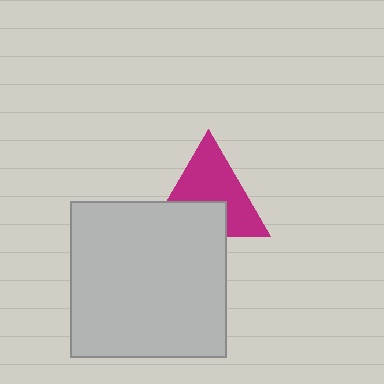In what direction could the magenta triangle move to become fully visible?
The magenta triangle could move up. That would shift it out from behind the light gray square entirely.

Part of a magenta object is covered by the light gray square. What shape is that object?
It is a triangle.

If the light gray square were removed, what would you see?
You would see the complete magenta triangle.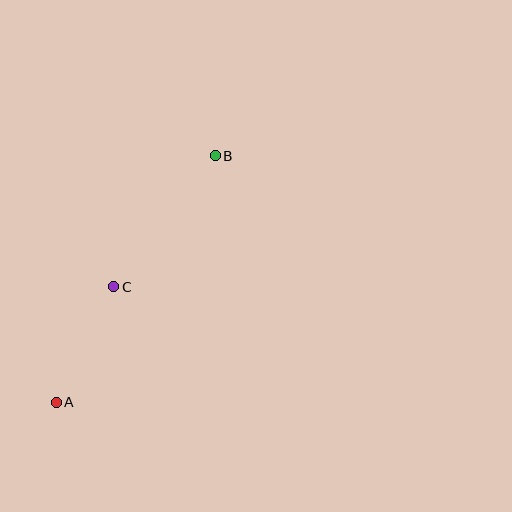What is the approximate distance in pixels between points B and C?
The distance between B and C is approximately 166 pixels.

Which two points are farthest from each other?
Points A and B are farthest from each other.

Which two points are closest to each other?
Points A and C are closest to each other.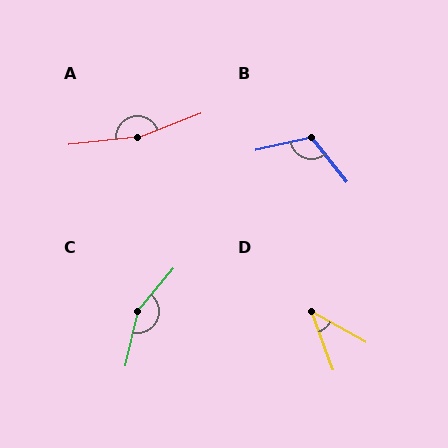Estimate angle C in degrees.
Approximately 153 degrees.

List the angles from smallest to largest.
D (41°), B (117°), C (153°), A (165°).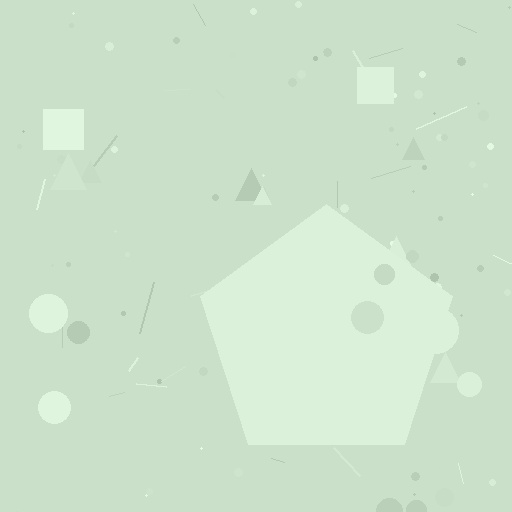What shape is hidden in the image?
A pentagon is hidden in the image.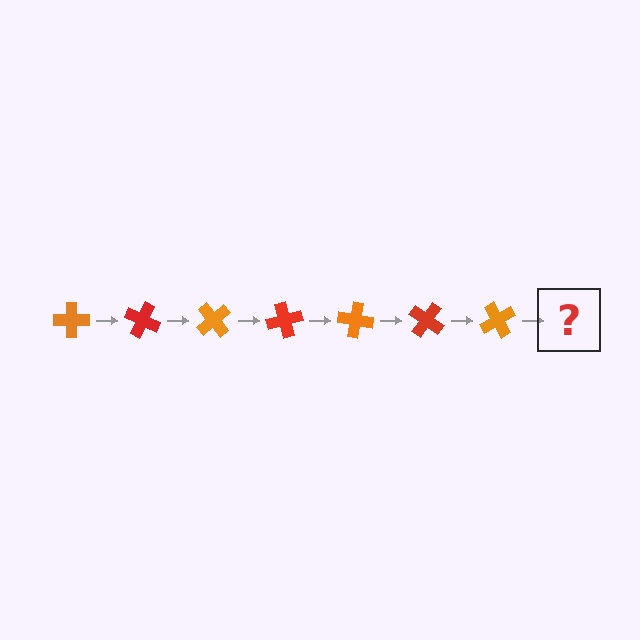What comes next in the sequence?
The next element should be a red cross, rotated 175 degrees from the start.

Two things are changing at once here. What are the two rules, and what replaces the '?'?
The two rules are that it rotates 25 degrees each step and the color cycles through orange and red. The '?' should be a red cross, rotated 175 degrees from the start.